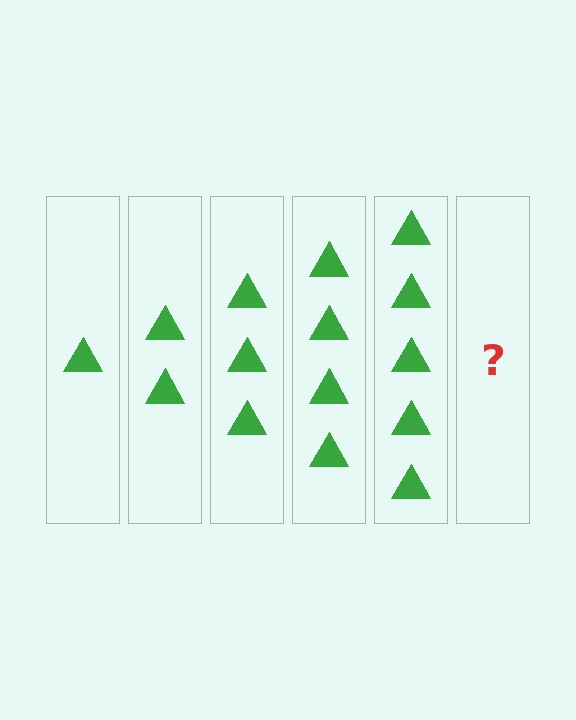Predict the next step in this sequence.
The next step is 6 triangles.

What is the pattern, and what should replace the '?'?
The pattern is that each step adds one more triangle. The '?' should be 6 triangles.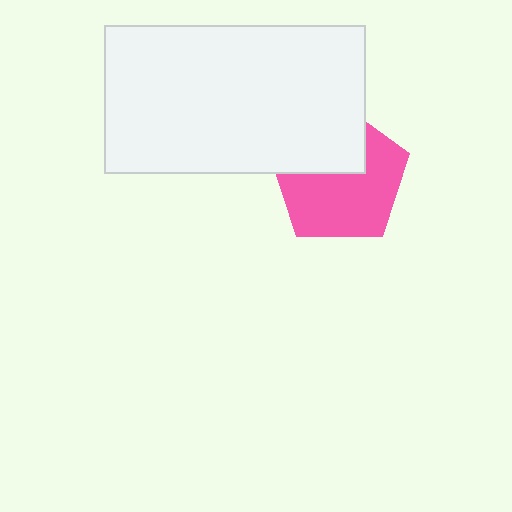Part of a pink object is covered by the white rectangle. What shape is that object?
It is a pentagon.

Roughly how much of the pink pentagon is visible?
About half of it is visible (roughly 64%).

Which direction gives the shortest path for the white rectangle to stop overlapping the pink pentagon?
Moving up gives the shortest separation.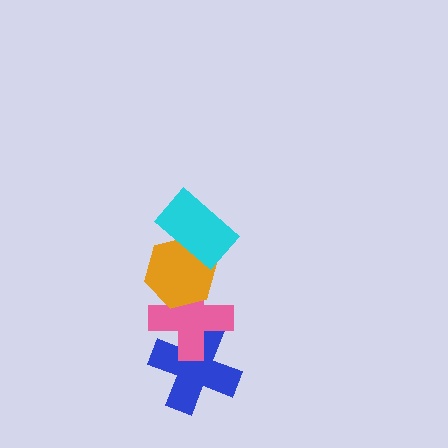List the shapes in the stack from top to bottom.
From top to bottom: the cyan rectangle, the orange hexagon, the pink cross, the blue cross.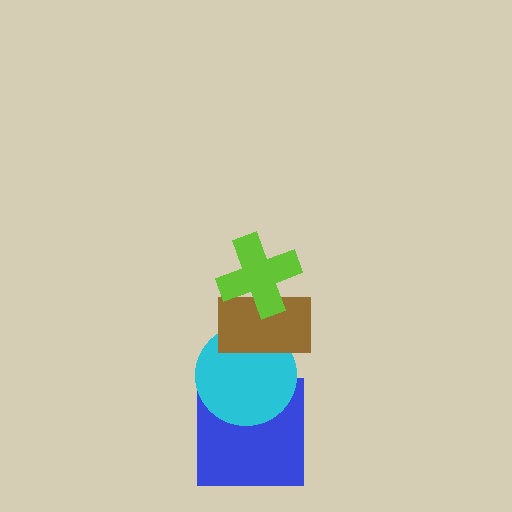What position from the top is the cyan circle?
The cyan circle is 3rd from the top.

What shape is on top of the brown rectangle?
The lime cross is on top of the brown rectangle.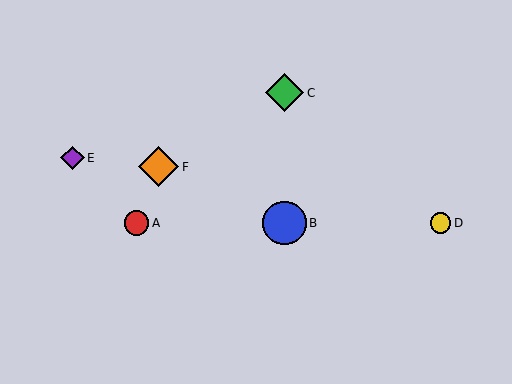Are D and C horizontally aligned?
No, D is at y≈223 and C is at y≈93.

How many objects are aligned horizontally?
3 objects (A, B, D) are aligned horizontally.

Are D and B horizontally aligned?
Yes, both are at y≈223.